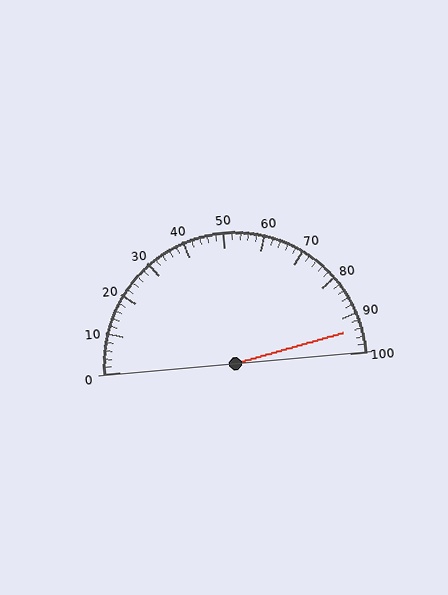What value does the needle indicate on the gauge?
The needle indicates approximately 94.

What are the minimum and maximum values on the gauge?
The gauge ranges from 0 to 100.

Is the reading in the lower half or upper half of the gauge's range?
The reading is in the upper half of the range (0 to 100).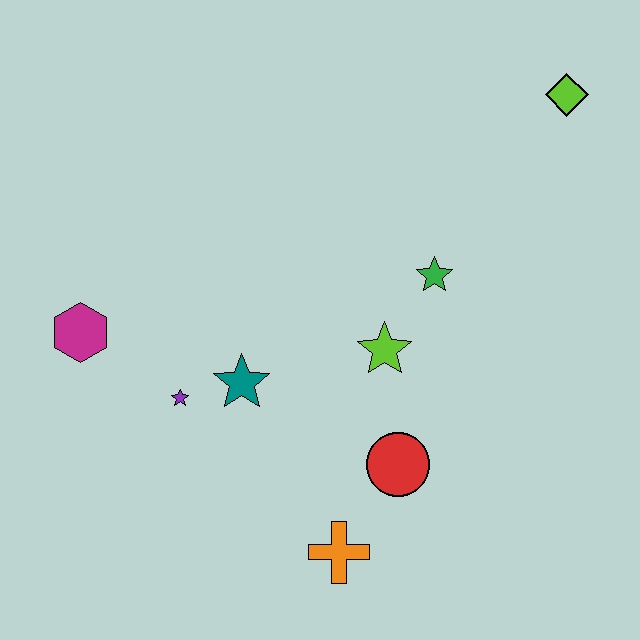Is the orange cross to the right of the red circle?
No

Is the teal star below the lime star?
Yes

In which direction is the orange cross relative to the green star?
The orange cross is below the green star.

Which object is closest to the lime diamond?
The green star is closest to the lime diamond.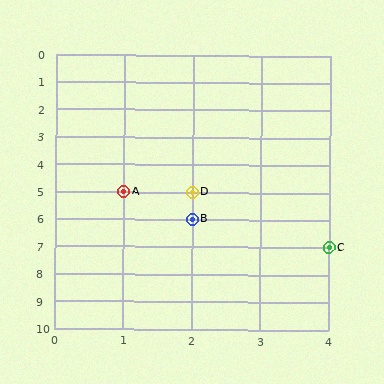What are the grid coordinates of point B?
Point B is at grid coordinates (2, 6).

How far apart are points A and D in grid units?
Points A and D are 1 column apart.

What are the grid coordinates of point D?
Point D is at grid coordinates (2, 5).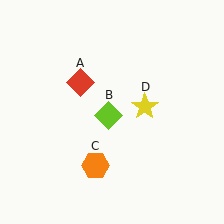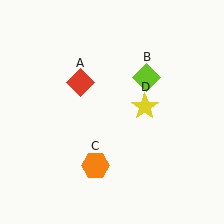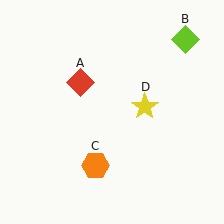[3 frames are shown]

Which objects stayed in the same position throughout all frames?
Red diamond (object A) and orange hexagon (object C) and yellow star (object D) remained stationary.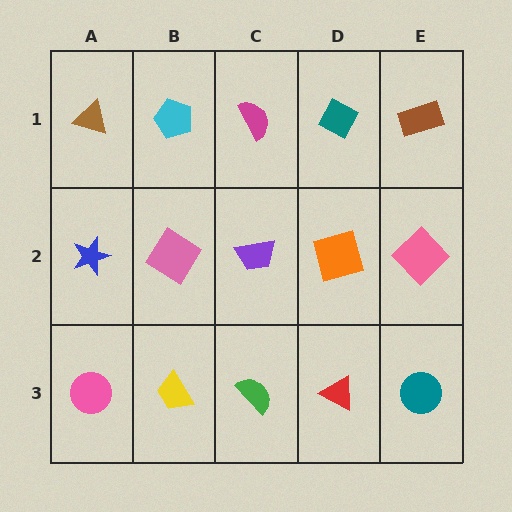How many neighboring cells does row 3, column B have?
3.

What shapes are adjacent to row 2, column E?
A brown rectangle (row 1, column E), a teal circle (row 3, column E), an orange square (row 2, column D).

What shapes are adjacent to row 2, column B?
A cyan pentagon (row 1, column B), a yellow trapezoid (row 3, column B), a blue star (row 2, column A), a purple trapezoid (row 2, column C).